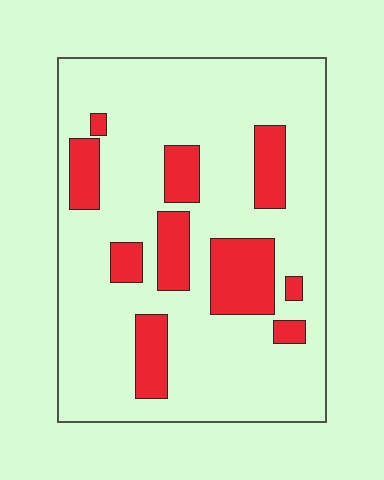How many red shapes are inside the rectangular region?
10.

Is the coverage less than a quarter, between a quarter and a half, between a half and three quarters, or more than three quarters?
Less than a quarter.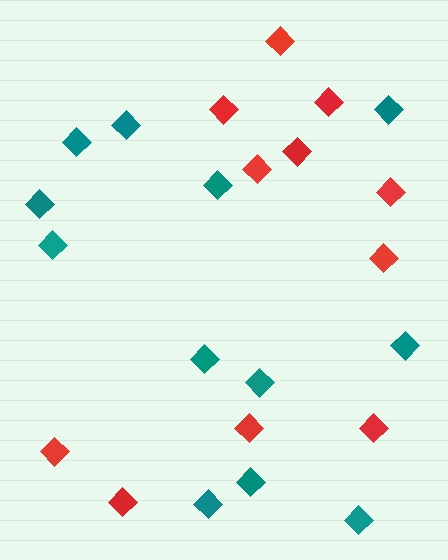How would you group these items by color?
There are 2 groups: one group of red diamonds (11) and one group of teal diamonds (12).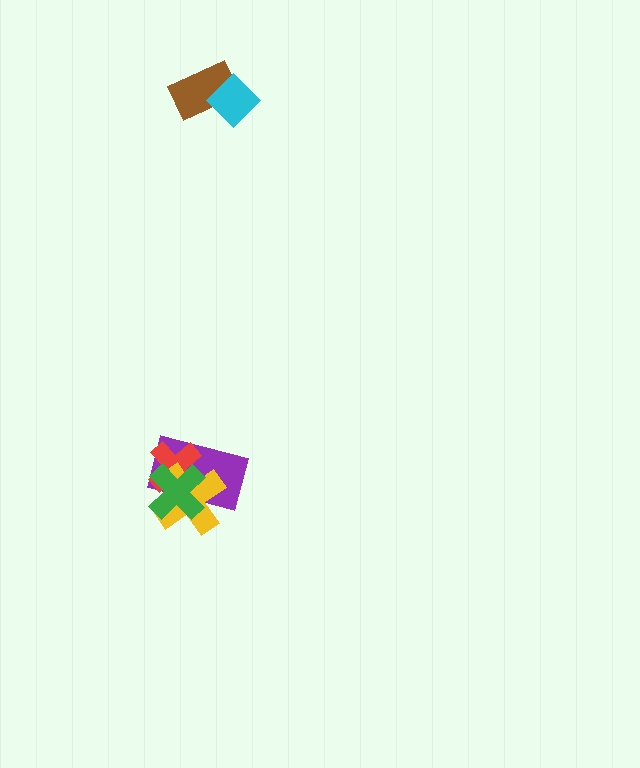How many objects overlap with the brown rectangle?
1 object overlaps with the brown rectangle.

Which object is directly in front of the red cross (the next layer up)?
The yellow cross is directly in front of the red cross.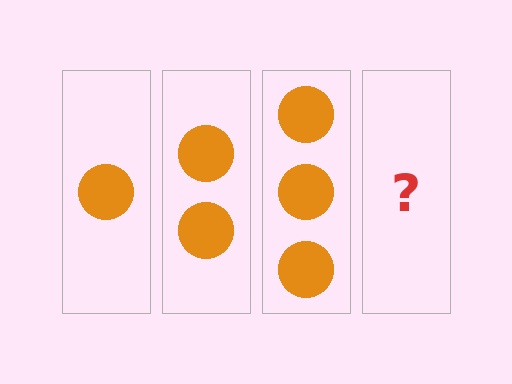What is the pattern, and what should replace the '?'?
The pattern is that each step adds one more circle. The '?' should be 4 circles.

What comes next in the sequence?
The next element should be 4 circles.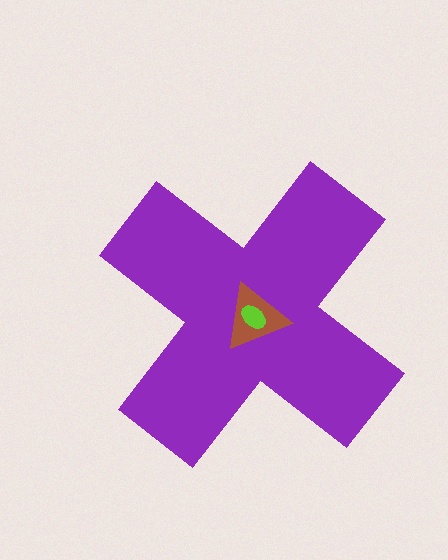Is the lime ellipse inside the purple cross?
Yes.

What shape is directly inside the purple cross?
The brown triangle.